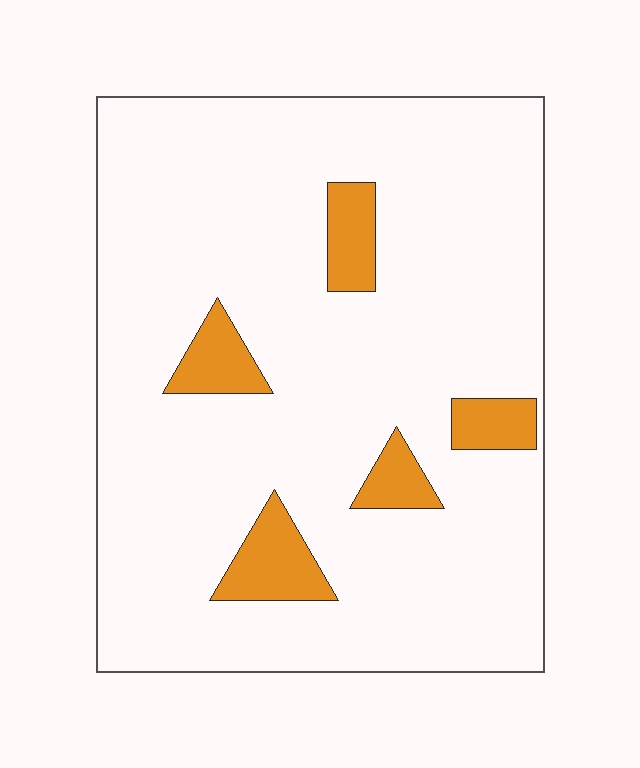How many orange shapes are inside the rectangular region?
5.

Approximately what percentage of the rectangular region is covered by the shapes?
Approximately 10%.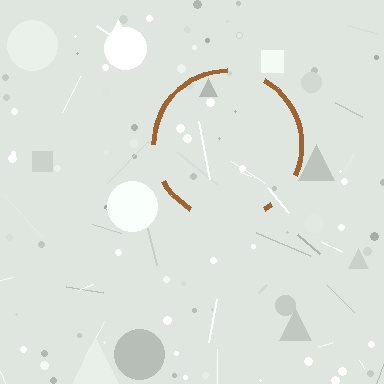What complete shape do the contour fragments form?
The contour fragments form a circle.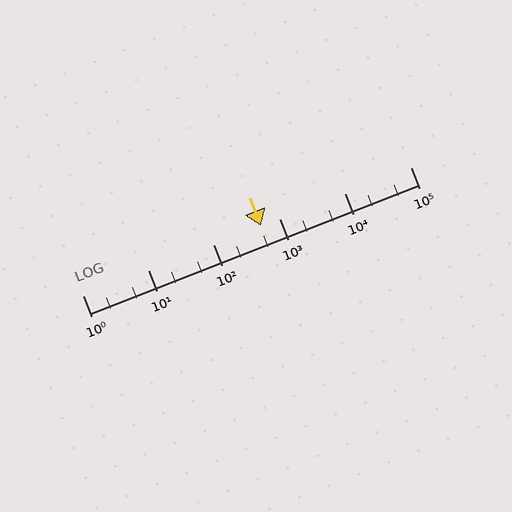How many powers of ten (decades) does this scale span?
The scale spans 5 decades, from 1 to 100000.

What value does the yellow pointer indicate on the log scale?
The pointer indicates approximately 530.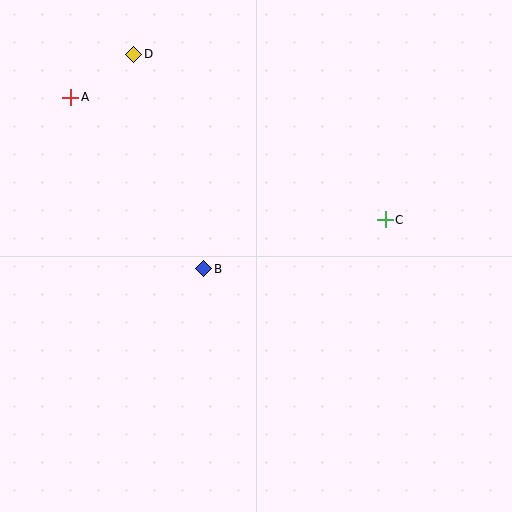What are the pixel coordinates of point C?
Point C is at (385, 220).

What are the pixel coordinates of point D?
Point D is at (134, 54).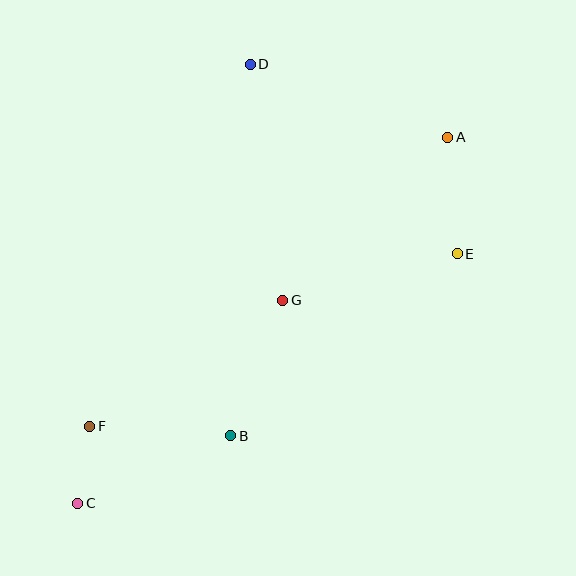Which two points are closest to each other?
Points C and F are closest to each other.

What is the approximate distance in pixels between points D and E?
The distance between D and E is approximately 281 pixels.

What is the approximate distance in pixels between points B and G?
The distance between B and G is approximately 145 pixels.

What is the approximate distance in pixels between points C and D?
The distance between C and D is approximately 472 pixels.